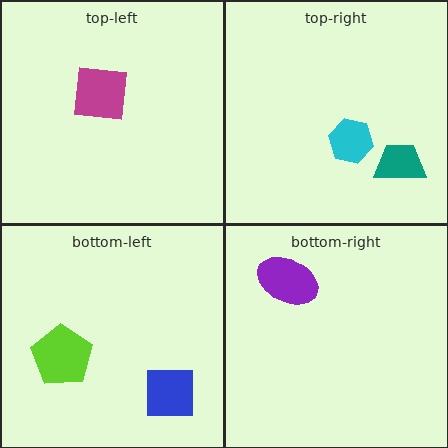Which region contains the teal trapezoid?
The top-right region.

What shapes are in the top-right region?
The cyan hexagon, the teal trapezoid.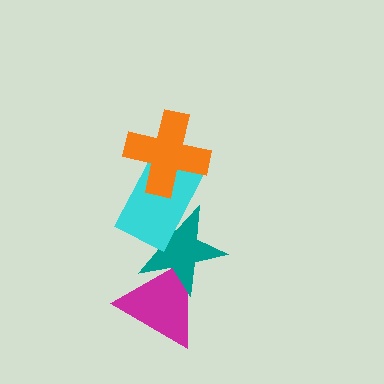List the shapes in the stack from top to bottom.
From top to bottom: the orange cross, the cyan rectangle, the teal star, the magenta triangle.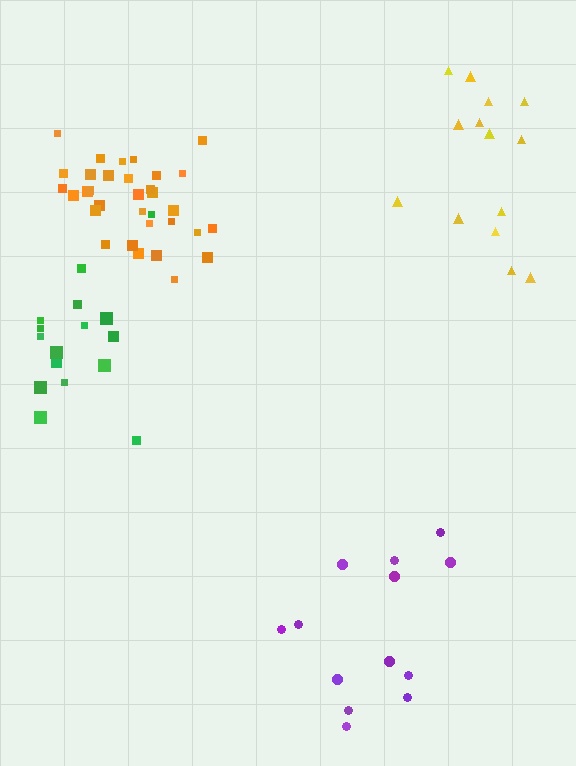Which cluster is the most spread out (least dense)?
Purple.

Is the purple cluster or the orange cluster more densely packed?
Orange.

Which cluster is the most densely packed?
Orange.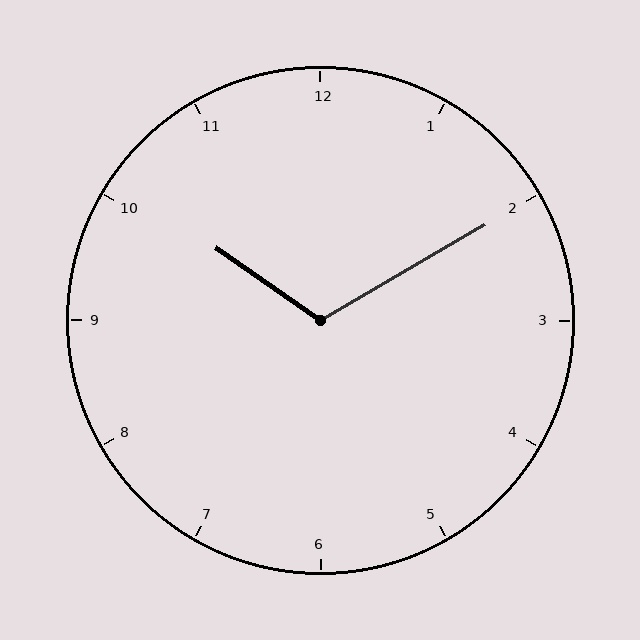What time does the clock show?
10:10.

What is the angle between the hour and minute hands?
Approximately 115 degrees.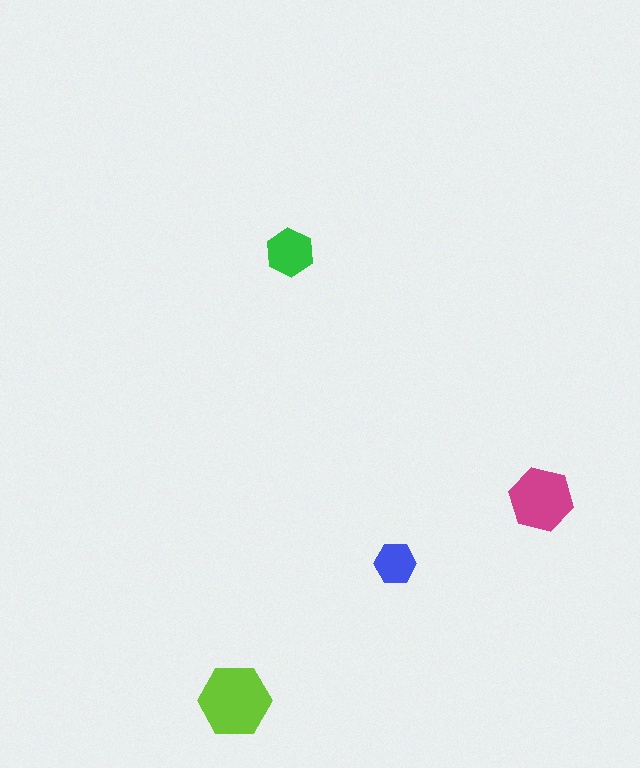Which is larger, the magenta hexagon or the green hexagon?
The magenta one.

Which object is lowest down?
The lime hexagon is bottommost.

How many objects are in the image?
There are 4 objects in the image.